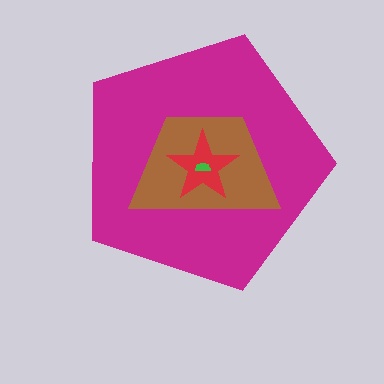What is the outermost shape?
The magenta pentagon.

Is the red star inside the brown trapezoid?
Yes.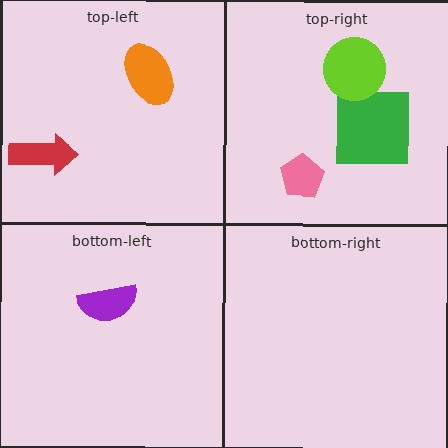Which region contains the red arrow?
The top-left region.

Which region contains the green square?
The top-right region.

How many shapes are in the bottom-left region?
1.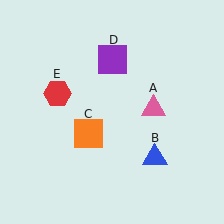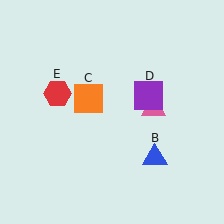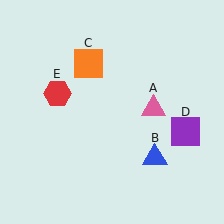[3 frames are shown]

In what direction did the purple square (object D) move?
The purple square (object D) moved down and to the right.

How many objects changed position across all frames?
2 objects changed position: orange square (object C), purple square (object D).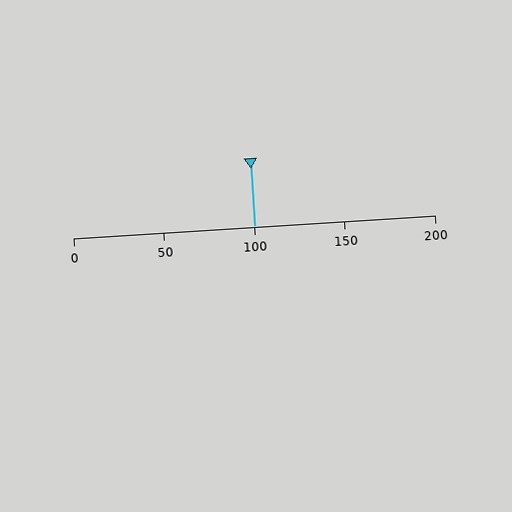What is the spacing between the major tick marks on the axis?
The major ticks are spaced 50 apart.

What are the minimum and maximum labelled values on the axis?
The axis runs from 0 to 200.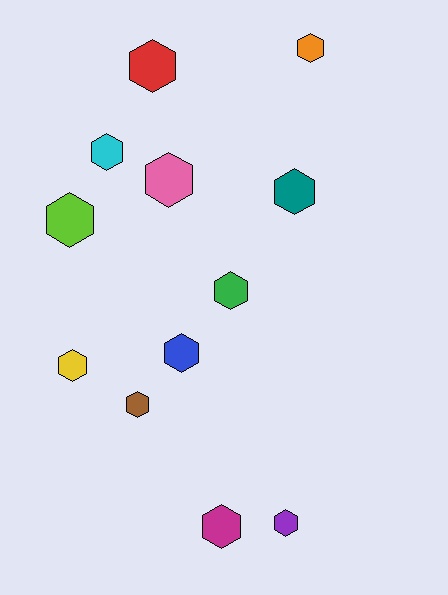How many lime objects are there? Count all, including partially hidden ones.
There is 1 lime object.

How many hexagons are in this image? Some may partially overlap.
There are 12 hexagons.